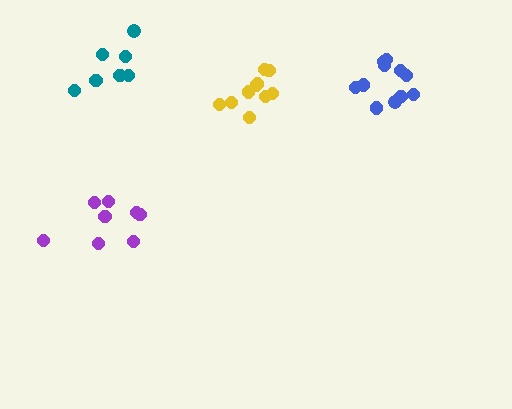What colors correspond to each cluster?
The clusters are colored: blue, yellow, teal, purple.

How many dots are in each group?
Group 1: 11 dots, Group 2: 10 dots, Group 3: 7 dots, Group 4: 8 dots (36 total).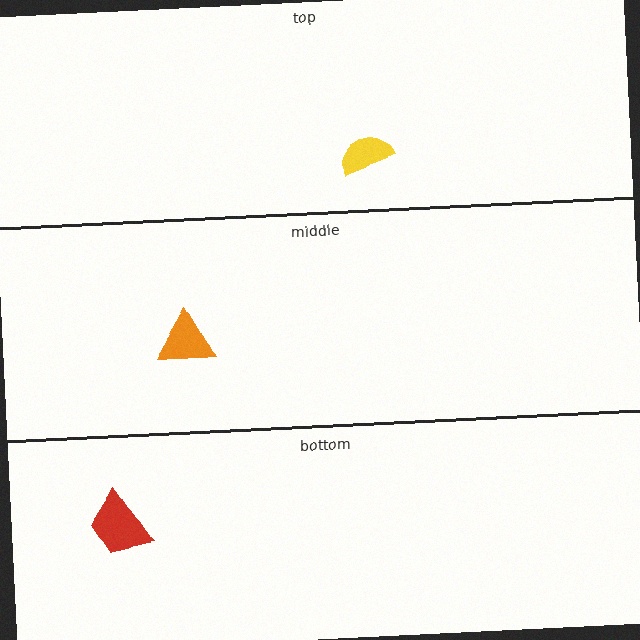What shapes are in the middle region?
The orange triangle.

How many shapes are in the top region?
1.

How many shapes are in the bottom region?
1.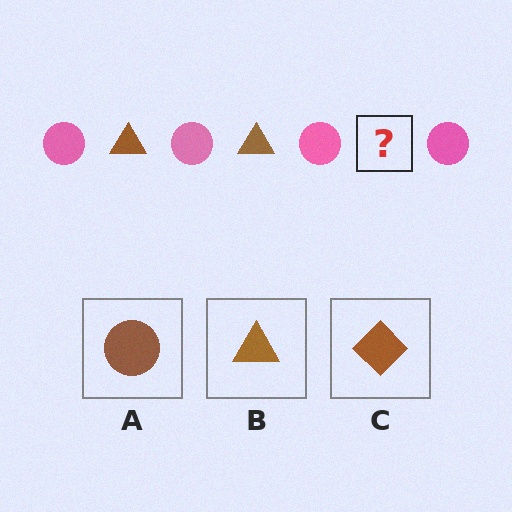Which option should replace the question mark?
Option B.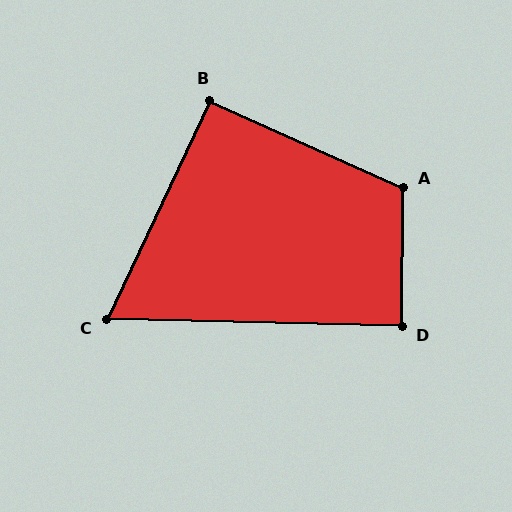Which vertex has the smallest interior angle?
C, at approximately 66 degrees.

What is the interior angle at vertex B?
Approximately 91 degrees (approximately right).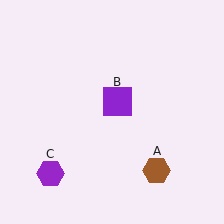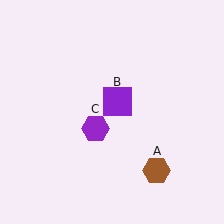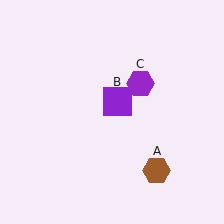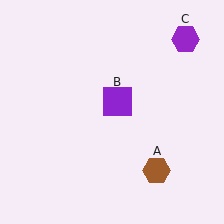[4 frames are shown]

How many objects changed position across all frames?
1 object changed position: purple hexagon (object C).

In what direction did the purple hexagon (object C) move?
The purple hexagon (object C) moved up and to the right.